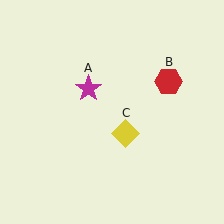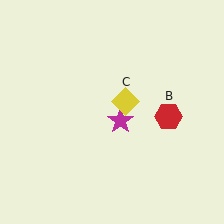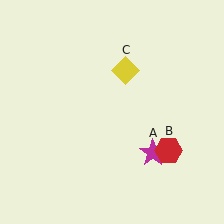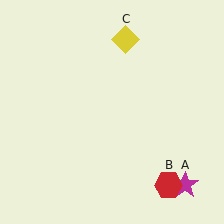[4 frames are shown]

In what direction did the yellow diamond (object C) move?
The yellow diamond (object C) moved up.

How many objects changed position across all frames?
3 objects changed position: magenta star (object A), red hexagon (object B), yellow diamond (object C).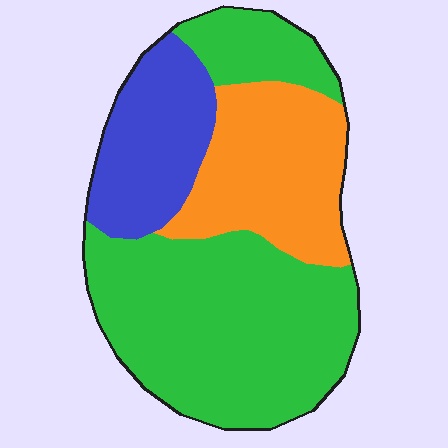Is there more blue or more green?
Green.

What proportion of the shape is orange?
Orange takes up about one quarter (1/4) of the shape.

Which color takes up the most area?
Green, at roughly 55%.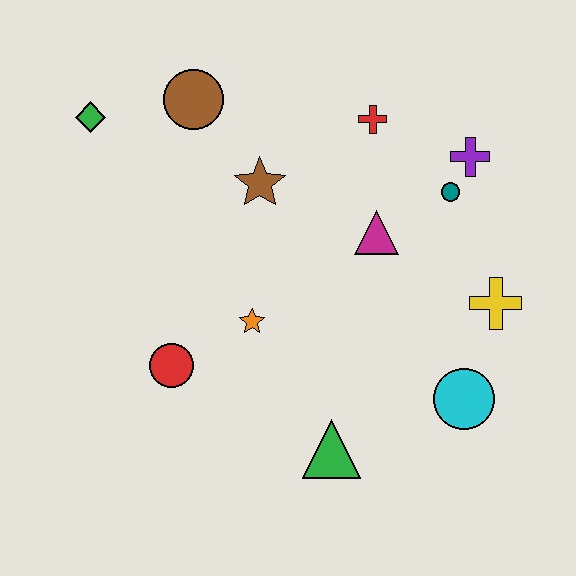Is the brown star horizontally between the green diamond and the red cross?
Yes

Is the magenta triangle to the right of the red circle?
Yes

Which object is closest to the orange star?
The red circle is closest to the orange star.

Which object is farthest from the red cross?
The green triangle is farthest from the red cross.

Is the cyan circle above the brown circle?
No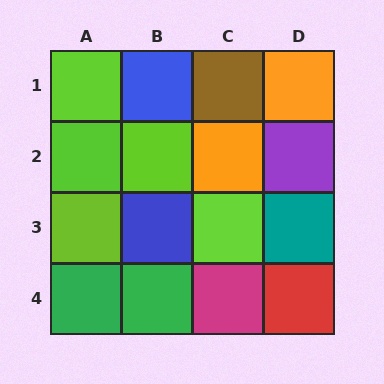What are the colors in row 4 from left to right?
Green, green, magenta, red.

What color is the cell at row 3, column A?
Lime.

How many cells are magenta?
1 cell is magenta.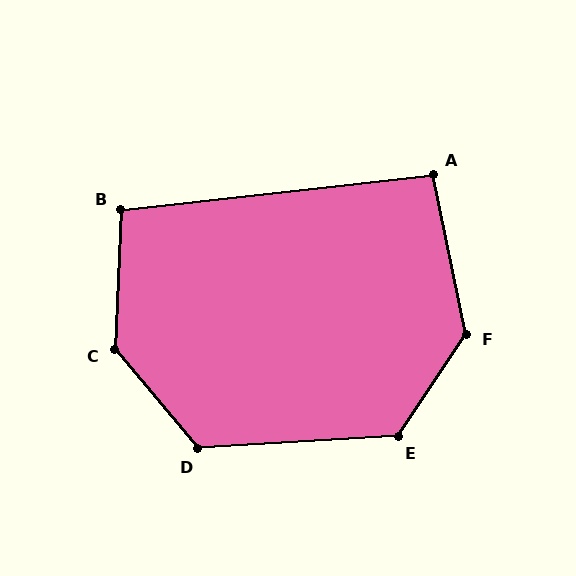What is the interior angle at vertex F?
Approximately 134 degrees (obtuse).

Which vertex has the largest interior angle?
C, at approximately 137 degrees.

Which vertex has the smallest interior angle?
A, at approximately 95 degrees.